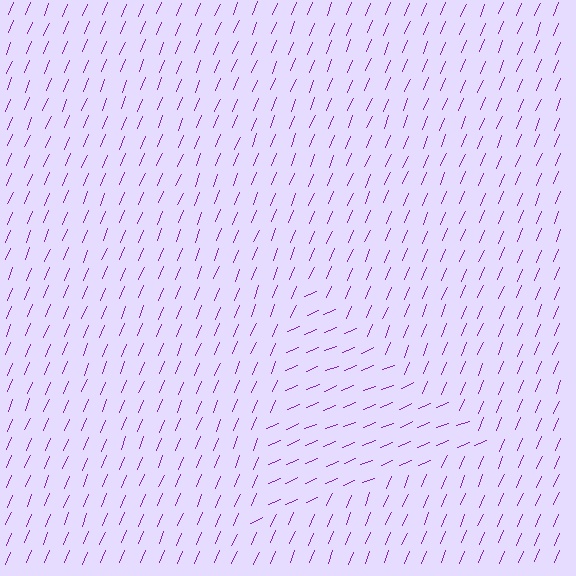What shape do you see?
I see a triangle.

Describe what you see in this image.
The image is filled with small purple line segments. A triangle region in the image has lines oriented differently from the surrounding lines, creating a visible texture boundary.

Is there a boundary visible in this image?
Yes, there is a texture boundary formed by a change in line orientation.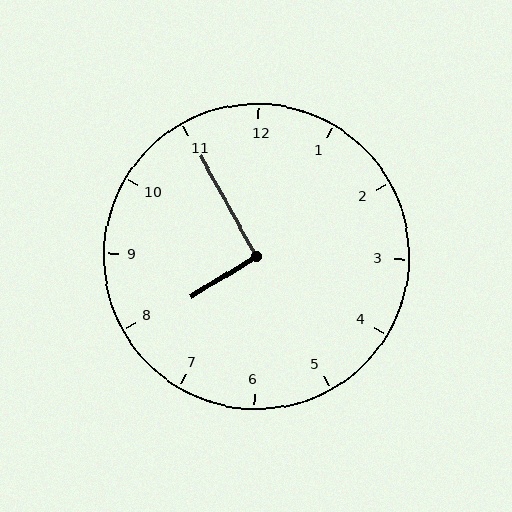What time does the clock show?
7:55.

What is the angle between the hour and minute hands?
Approximately 92 degrees.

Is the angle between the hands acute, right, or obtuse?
It is right.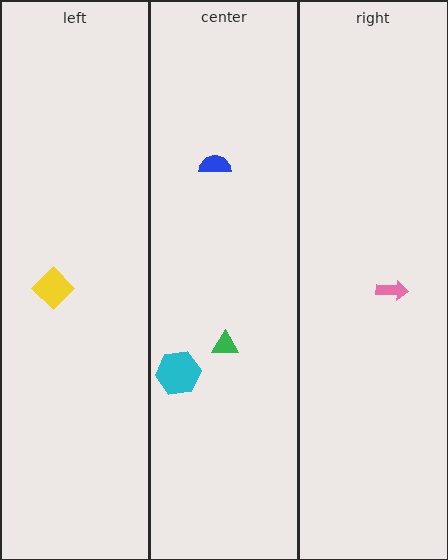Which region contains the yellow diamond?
The left region.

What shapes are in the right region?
The pink arrow.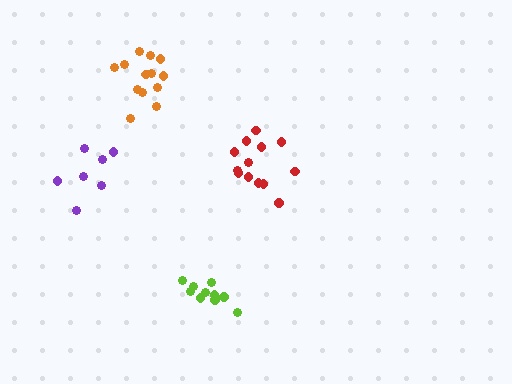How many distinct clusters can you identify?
There are 4 distinct clusters.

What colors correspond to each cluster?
The clusters are colored: red, lime, orange, purple.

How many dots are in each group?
Group 1: 13 dots, Group 2: 10 dots, Group 3: 13 dots, Group 4: 7 dots (43 total).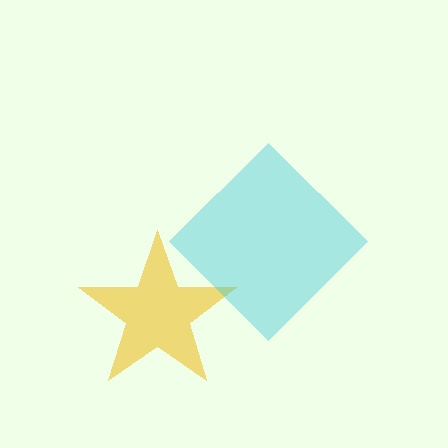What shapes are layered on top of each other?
The layered shapes are: a yellow star, a cyan diamond.